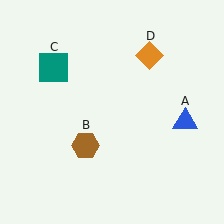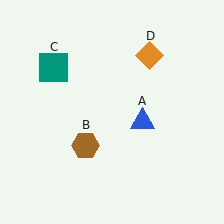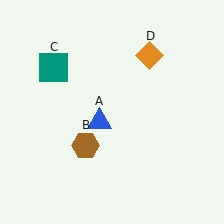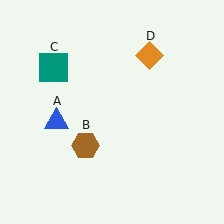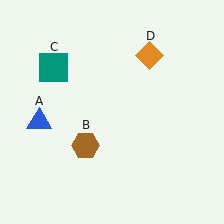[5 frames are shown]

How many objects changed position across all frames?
1 object changed position: blue triangle (object A).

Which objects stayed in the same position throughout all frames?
Brown hexagon (object B) and teal square (object C) and orange diamond (object D) remained stationary.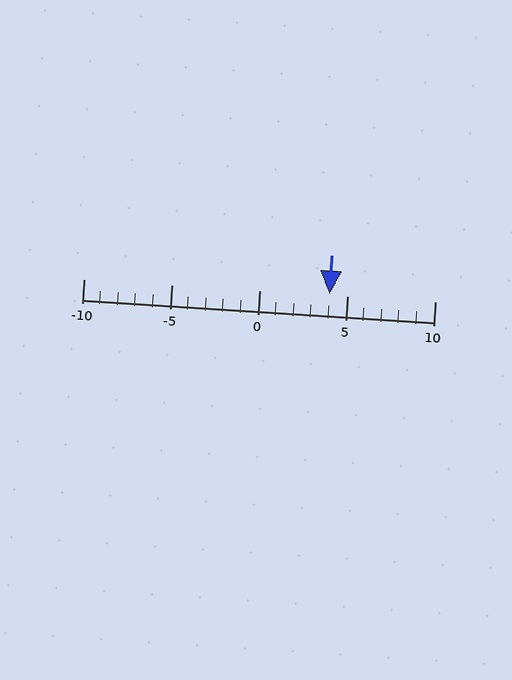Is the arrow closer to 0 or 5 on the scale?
The arrow is closer to 5.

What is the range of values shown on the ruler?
The ruler shows values from -10 to 10.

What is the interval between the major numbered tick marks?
The major tick marks are spaced 5 units apart.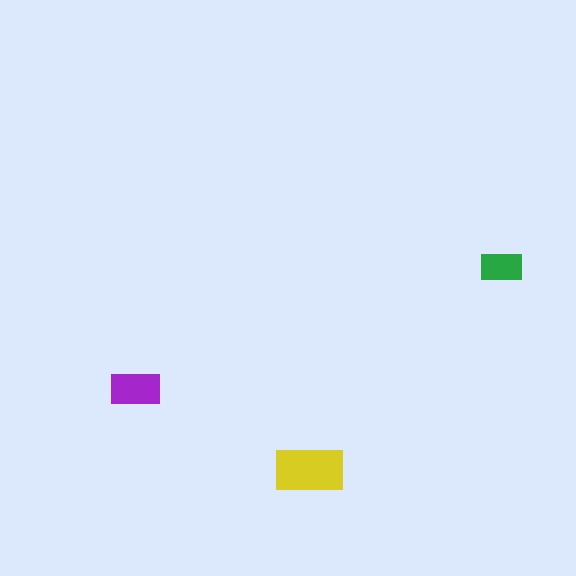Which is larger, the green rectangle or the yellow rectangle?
The yellow one.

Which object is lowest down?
The yellow rectangle is bottommost.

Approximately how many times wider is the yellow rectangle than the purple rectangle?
About 1.5 times wider.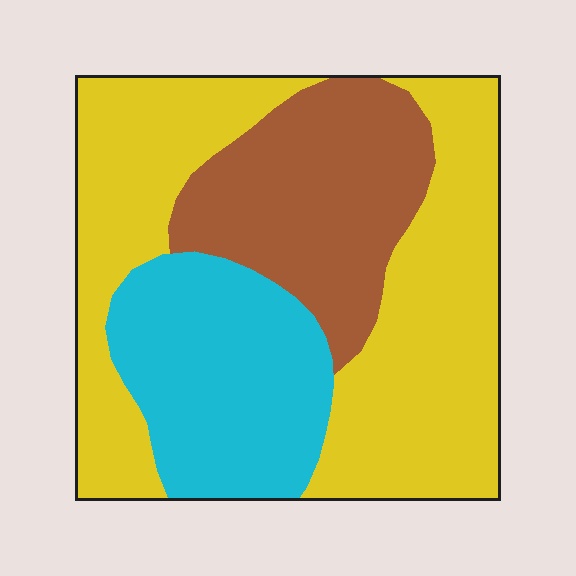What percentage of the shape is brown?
Brown takes up about one quarter (1/4) of the shape.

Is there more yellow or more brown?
Yellow.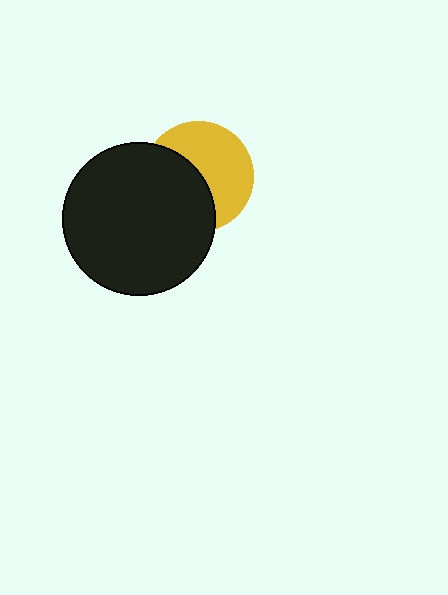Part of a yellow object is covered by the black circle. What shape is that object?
It is a circle.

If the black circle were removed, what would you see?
You would see the complete yellow circle.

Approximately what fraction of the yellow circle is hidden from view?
Roughly 46% of the yellow circle is hidden behind the black circle.